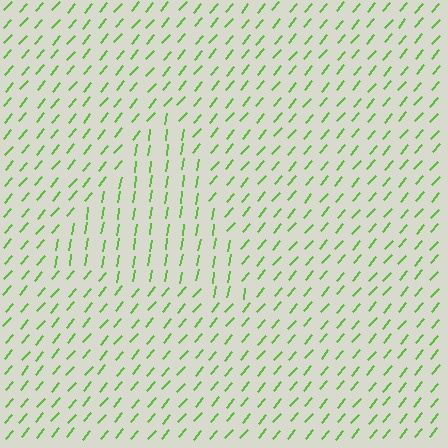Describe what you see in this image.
The image is filled with small lime line segments. A triangle region in the image has lines oriented differently from the surrounding lines, creating a visible texture boundary.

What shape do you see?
I see a triangle.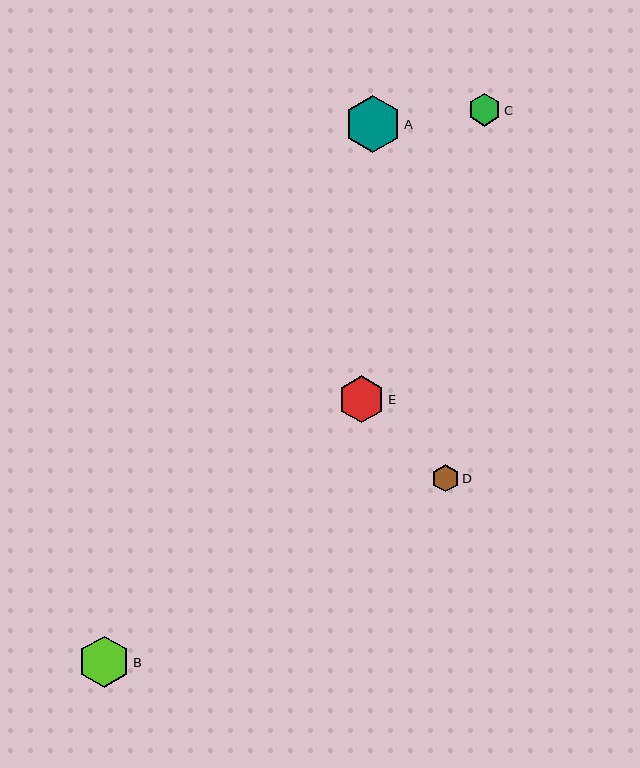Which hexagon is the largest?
Hexagon A is the largest with a size of approximately 57 pixels.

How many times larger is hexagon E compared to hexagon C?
Hexagon E is approximately 1.4 times the size of hexagon C.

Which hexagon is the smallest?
Hexagon D is the smallest with a size of approximately 27 pixels.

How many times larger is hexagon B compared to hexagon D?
Hexagon B is approximately 1.9 times the size of hexagon D.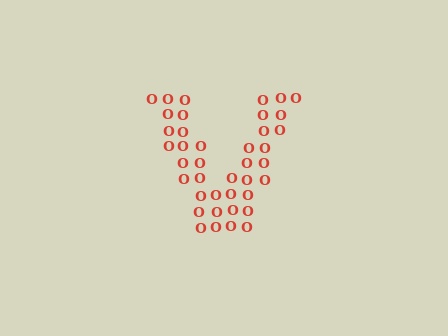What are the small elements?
The small elements are letter O's.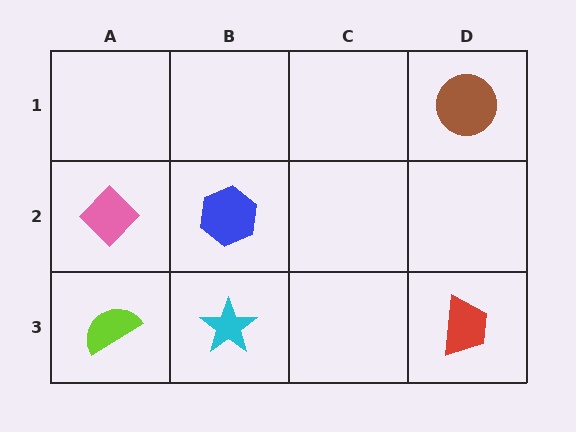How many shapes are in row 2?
2 shapes.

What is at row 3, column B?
A cyan star.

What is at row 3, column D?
A red trapezoid.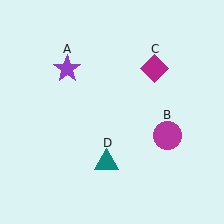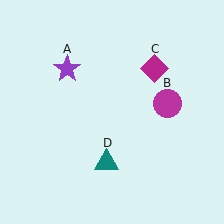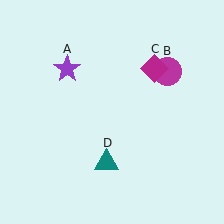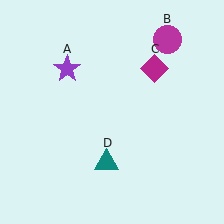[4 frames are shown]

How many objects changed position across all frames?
1 object changed position: magenta circle (object B).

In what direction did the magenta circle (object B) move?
The magenta circle (object B) moved up.